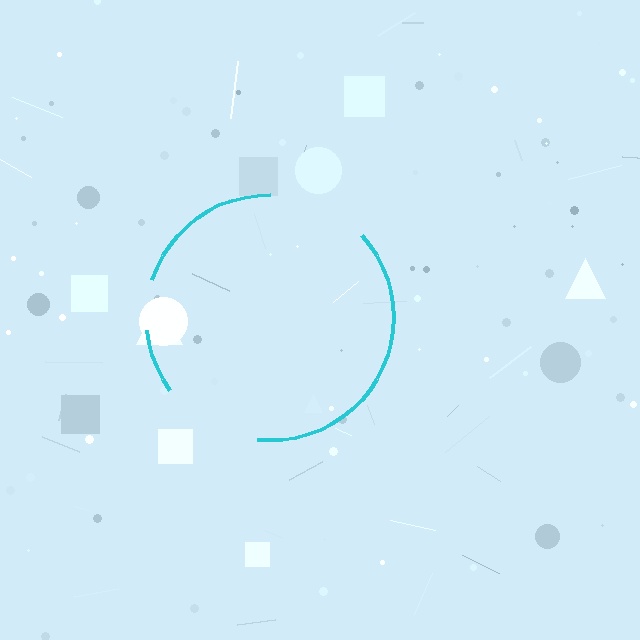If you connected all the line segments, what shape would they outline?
They would outline a circle.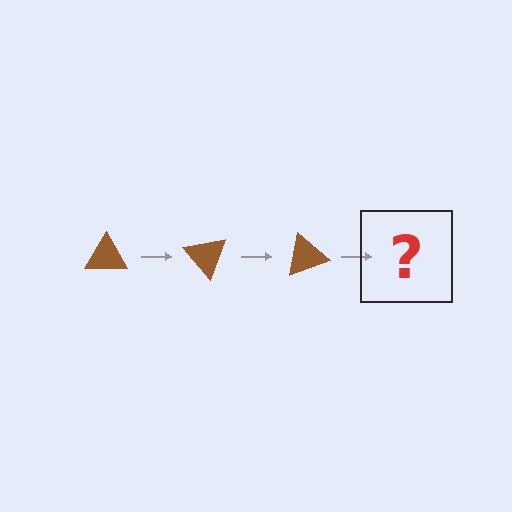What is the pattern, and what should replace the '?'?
The pattern is that the triangle rotates 50 degrees each step. The '?' should be a brown triangle rotated 150 degrees.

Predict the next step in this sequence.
The next step is a brown triangle rotated 150 degrees.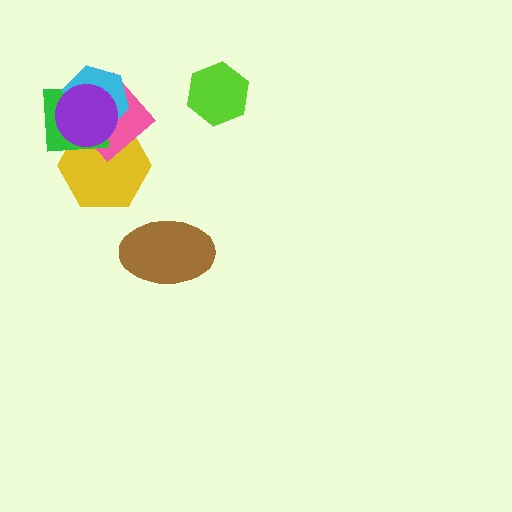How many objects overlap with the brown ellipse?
0 objects overlap with the brown ellipse.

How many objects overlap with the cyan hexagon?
4 objects overlap with the cyan hexagon.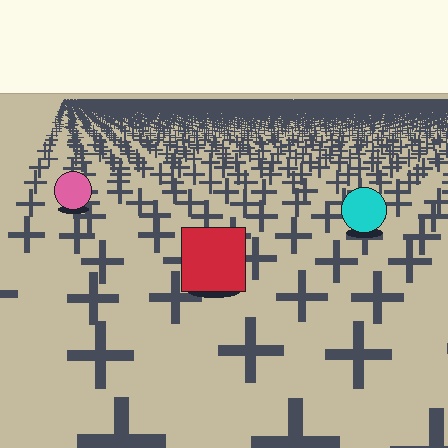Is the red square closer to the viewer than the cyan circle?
Yes. The red square is closer — you can tell from the texture gradient: the ground texture is coarser near it.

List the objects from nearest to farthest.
From nearest to farthest: the red square, the cyan circle, the pink circle.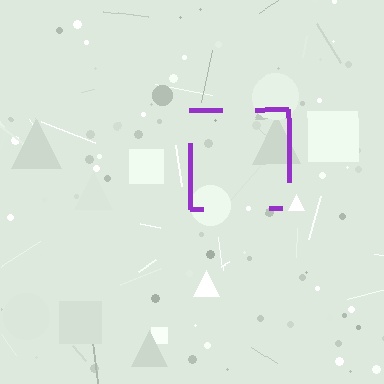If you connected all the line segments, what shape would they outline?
They would outline a square.